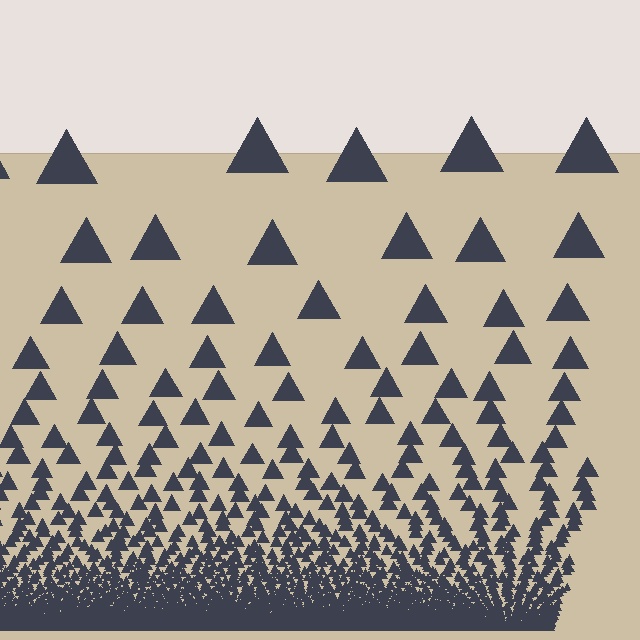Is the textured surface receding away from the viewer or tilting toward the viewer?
The surface appears to tilt toward the viewer. Texture elements get larger and sparser toward the top.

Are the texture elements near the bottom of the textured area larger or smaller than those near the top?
Smaller. The gradient is inverted — elements near the bottom are smaller and denser.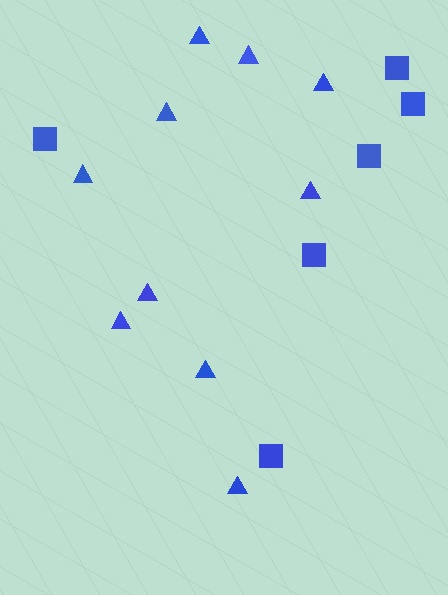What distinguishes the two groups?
There are 2 groups: one group of triangles (10) and one group of squares (6).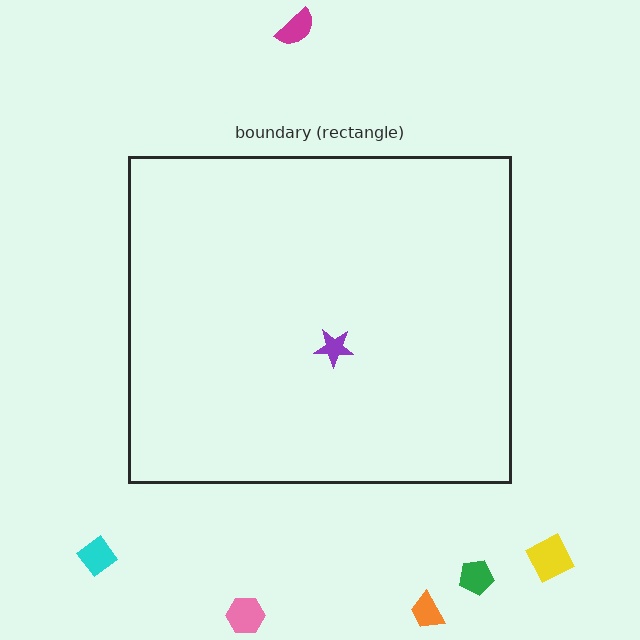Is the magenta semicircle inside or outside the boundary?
Outside.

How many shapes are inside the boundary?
1 inside, 6 outside.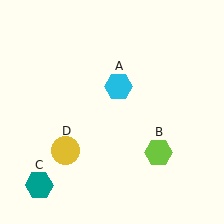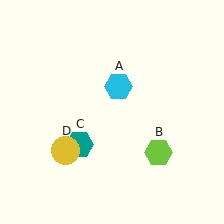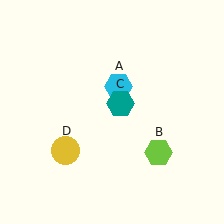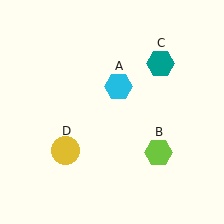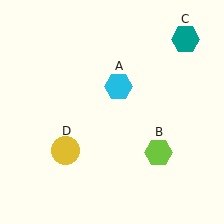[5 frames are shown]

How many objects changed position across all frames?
1 object changed position: teal hexagon (object C).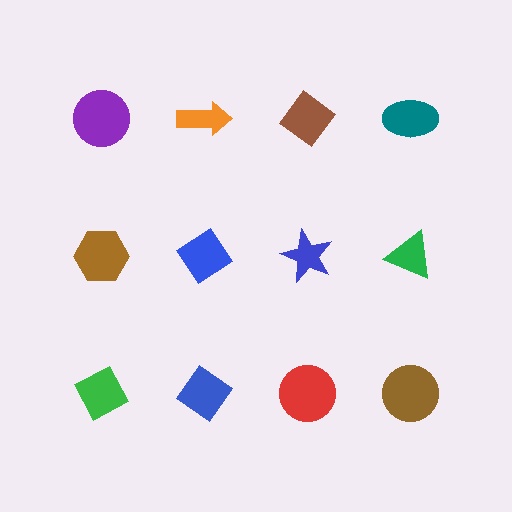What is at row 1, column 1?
A purple circle.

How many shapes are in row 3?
4 shapes.